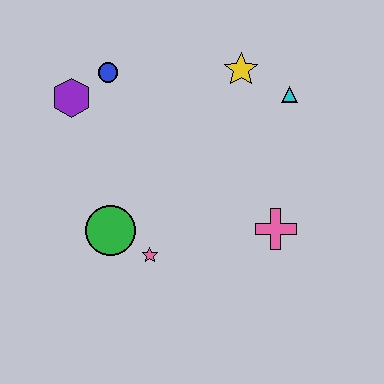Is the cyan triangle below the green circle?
No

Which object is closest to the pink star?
The green circle is closest to the pink star.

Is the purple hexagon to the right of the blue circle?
No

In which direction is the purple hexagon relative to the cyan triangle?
The purple hexagon is to the left of the cyan triangle.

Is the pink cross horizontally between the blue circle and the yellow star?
No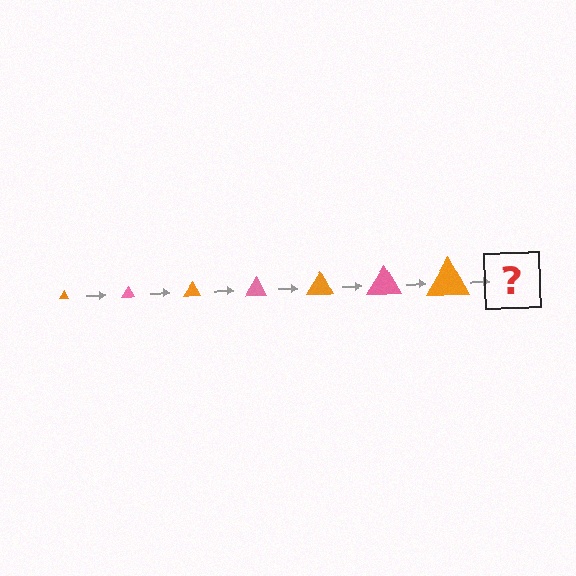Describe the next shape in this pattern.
It should be a pink triangle, larger than the previous one.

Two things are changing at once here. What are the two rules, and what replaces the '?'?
The two rules are that the triangle grows larger each step and the color cycles through orange and pink. The '?' should be a pink triangle, larger than the previous one.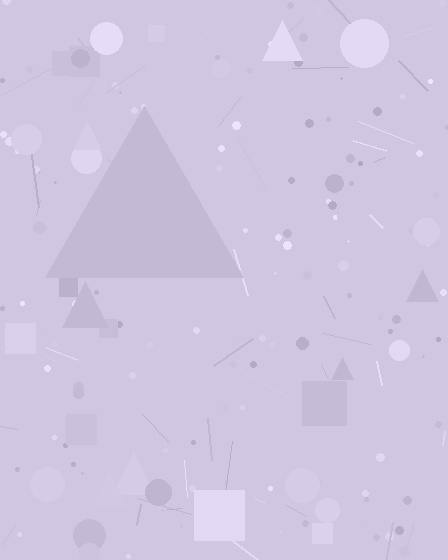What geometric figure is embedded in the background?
A triangle is embedded in the background.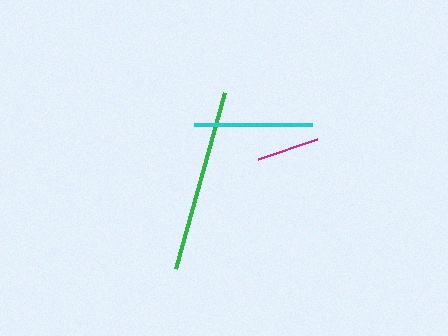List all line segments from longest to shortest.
From longest to shortest: green, cyan, magenta.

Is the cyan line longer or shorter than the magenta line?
The cyan line is longer than the magenta line.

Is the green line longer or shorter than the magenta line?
The green line is longer than the magenta line.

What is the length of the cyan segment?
The cyan segment is approximately 117 pixels long.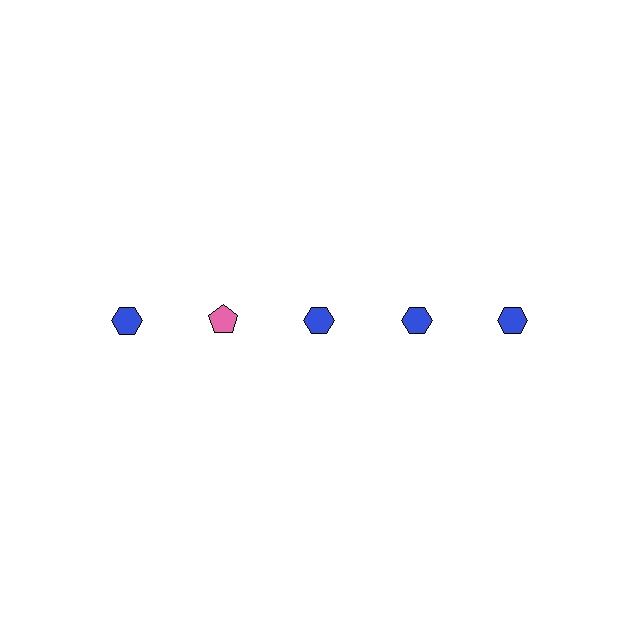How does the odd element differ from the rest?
It differs in both color (pink instead of blue) and shape (pentagon instead of hexagon).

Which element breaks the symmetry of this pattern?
The pink pentagon in the top row, second from left column breaks the symmetry. All other shapes are blue hexagons.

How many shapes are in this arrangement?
There are 5 shapes arranged in a grid pattern.